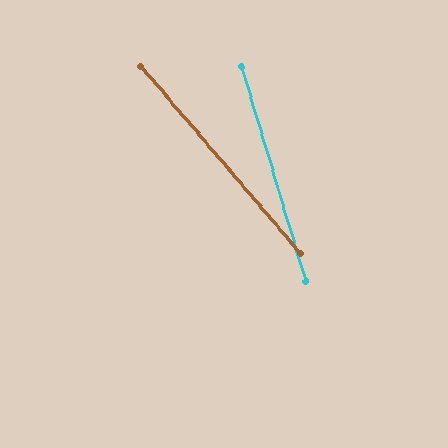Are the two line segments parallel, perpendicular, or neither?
Neither parallel nor perpendicular — they differ by about 24°.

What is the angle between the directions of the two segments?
Approximately 24 degrees.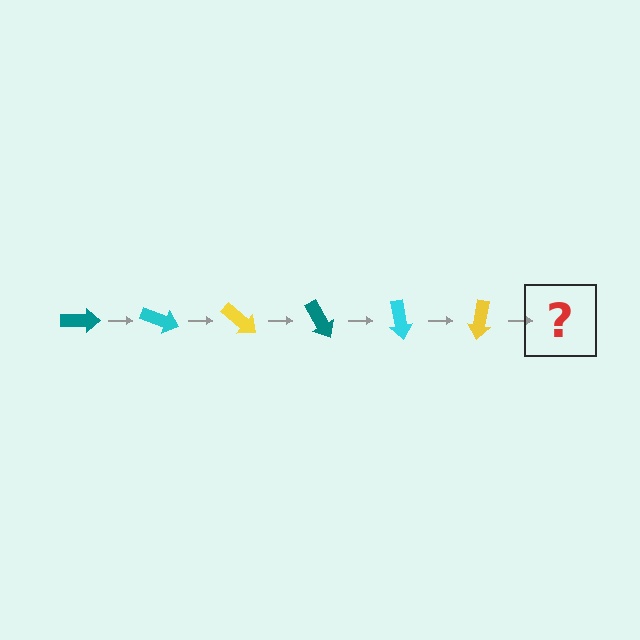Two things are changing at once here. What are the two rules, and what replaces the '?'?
The two rules are that it rotates 20 degrees each step and the color cycles through teal, cyan, and yellow. The '?' should be a teal arrow, rotated 120 degrees from the start.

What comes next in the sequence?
The next element should be a teal arrow, rotated 120 degrees from the start.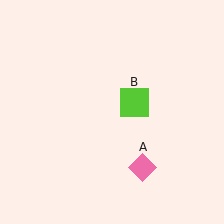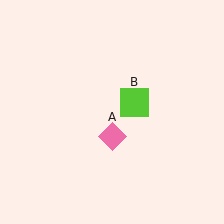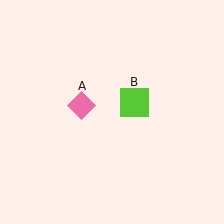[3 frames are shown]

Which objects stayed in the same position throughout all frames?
Lime square (object B) remained stationary.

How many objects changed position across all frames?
1 object changed position: pink diamond (object A).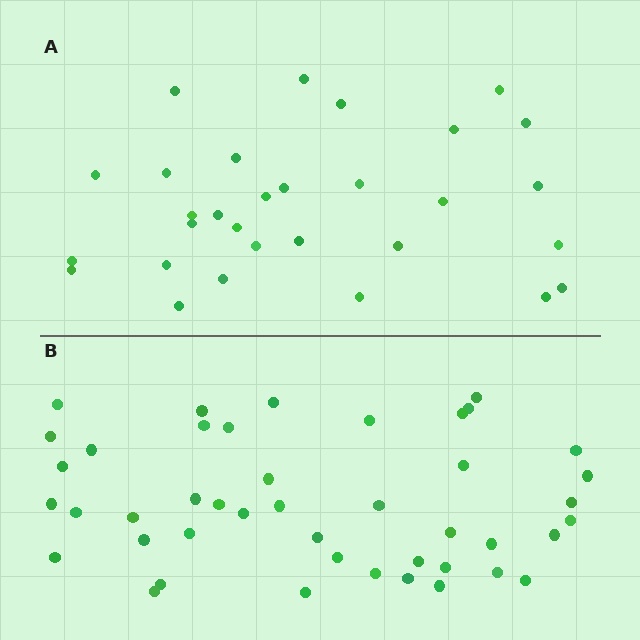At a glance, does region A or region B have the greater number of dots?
Region B (the bottom region) has more dots.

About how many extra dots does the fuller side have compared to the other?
Region B has approximately 15 more dots than region A.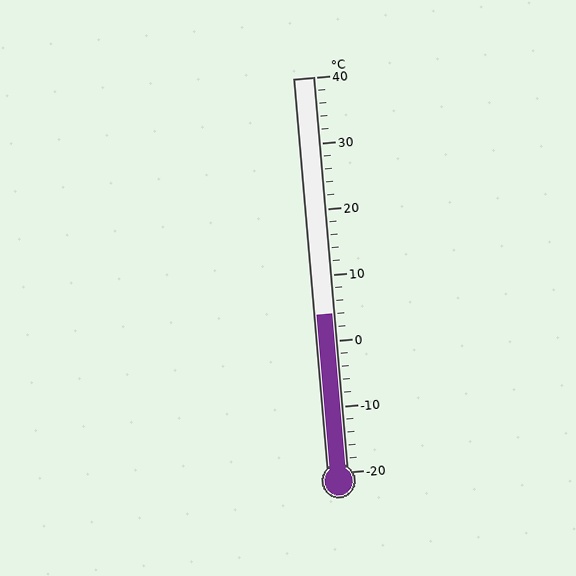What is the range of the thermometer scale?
The thermometer scale ranges from -20°C to 40°C.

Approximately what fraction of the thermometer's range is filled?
The thermometer is filled to approximately 40% of its range.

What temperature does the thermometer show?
The thermometer shows approximately 4°C.